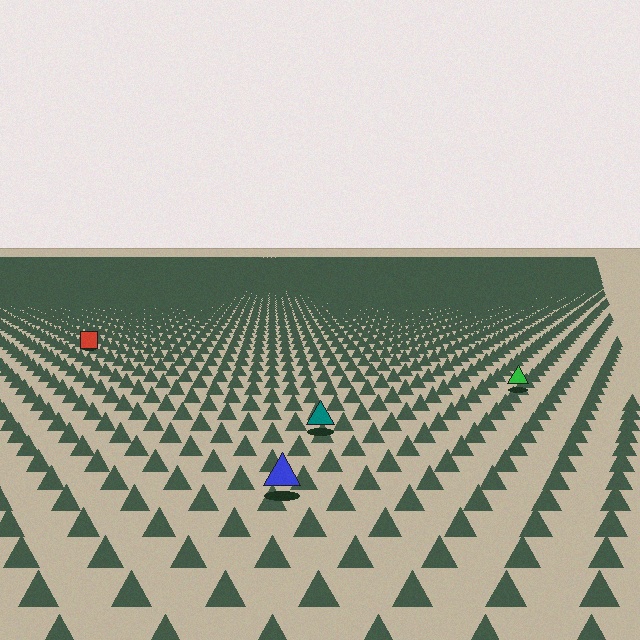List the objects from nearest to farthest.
From nearest to farthest: the blue triangle, the teal triangle, the green triangle, the red square.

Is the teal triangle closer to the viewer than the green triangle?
Yes. The teal triangle is closer — you can tell from the texture gradient: the ground texture is coarser near it.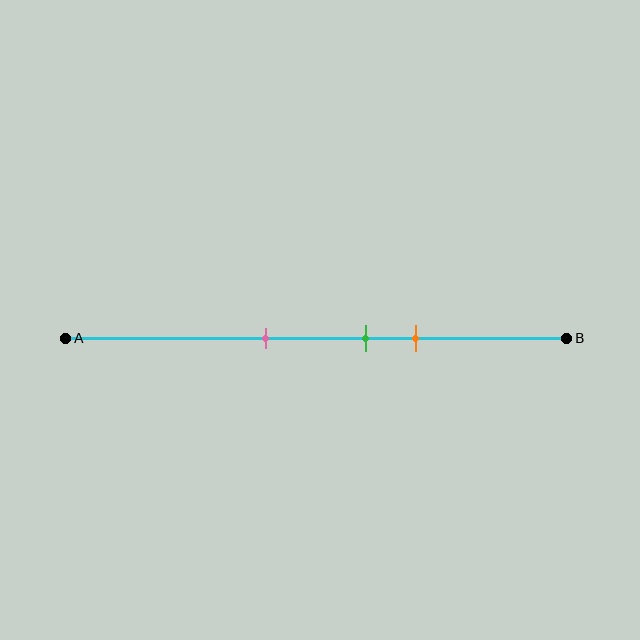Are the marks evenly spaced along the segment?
Yes, the marks are approximately evenly spaced.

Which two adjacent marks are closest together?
The green and orange marks are the closest adjacent pair.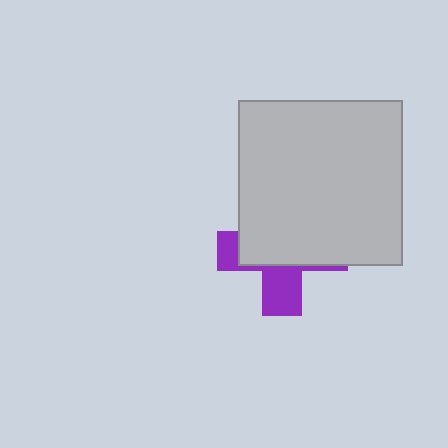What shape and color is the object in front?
The object in front is a light gray square.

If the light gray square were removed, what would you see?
You would see the complete purple cross.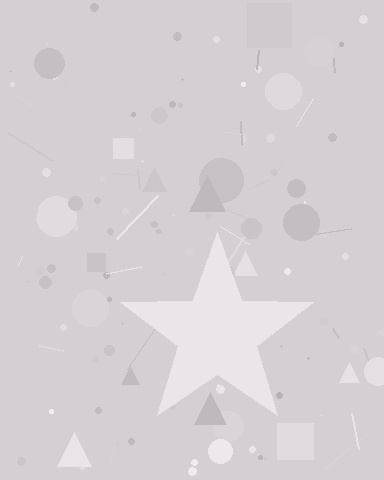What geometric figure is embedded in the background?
A star is embedded in the background.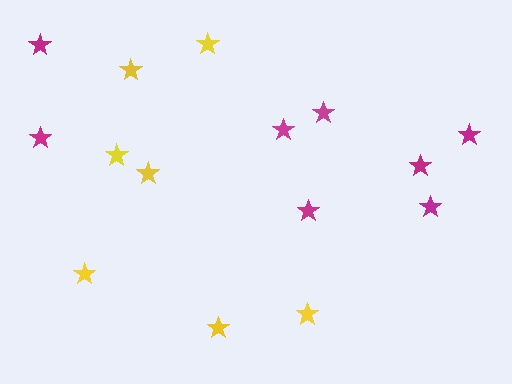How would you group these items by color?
There are 2 groups: one group of yellow stars (7) and one group of magenta stars (8).